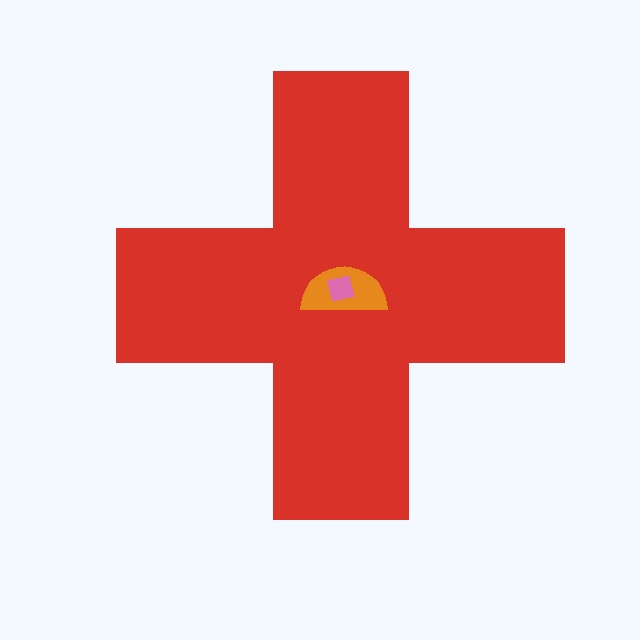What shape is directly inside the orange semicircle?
The pink square.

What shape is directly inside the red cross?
The orange semicircle.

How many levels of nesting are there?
3.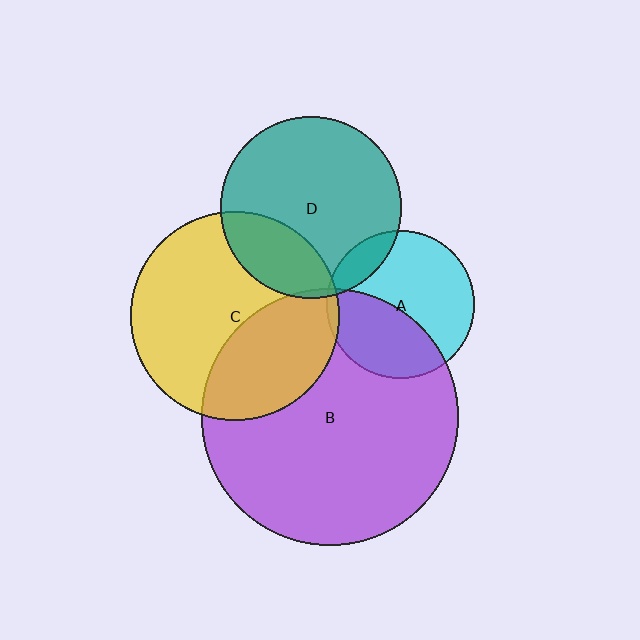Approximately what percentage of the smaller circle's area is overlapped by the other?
Approximately 35%.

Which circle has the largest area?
Circle B (purple).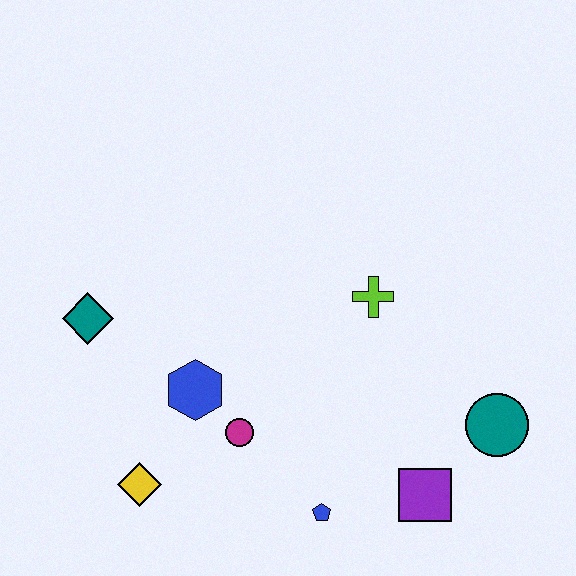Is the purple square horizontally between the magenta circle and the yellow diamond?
No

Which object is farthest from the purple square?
The teal diamond is farthest from the purple square.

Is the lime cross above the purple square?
Yes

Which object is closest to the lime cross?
The teal circle is closest to the lime cross.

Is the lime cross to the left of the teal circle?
Yes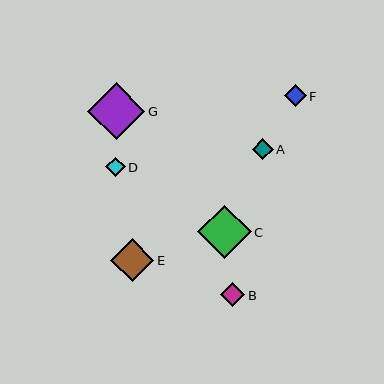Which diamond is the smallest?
Diamond D is the smallest with a size of approximately 19 pixels.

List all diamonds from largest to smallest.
From largest to smallest: G, C, E, B, F, A, D.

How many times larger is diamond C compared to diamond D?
Diamond C is approximately 2.8 times the size of diamond D.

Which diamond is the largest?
Diamond G is the largest with a size of approximately 57 pixels.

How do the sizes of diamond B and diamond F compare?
Diamond B and diamond F are approximately the same size.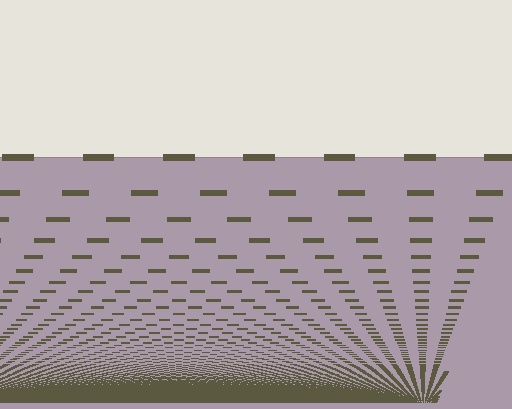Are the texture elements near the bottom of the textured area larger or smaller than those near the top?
Smaller. The gradient is inverted — elements near the bottom are smaller and denser.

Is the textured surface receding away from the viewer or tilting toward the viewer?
The surface appears to tilt toward the viewer. Texture elements get larger and sparser toward the top.